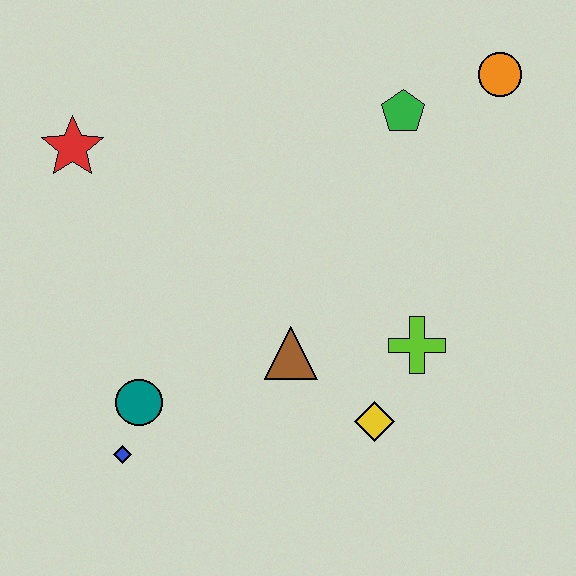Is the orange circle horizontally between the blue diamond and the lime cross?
No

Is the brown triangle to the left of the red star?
No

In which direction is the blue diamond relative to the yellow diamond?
The blue diamond is to the left of the yellow diamond.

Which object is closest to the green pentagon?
The orange circle is closest to the green pentagon.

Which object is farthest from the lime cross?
The red star is farthest from the lime cross.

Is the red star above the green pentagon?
No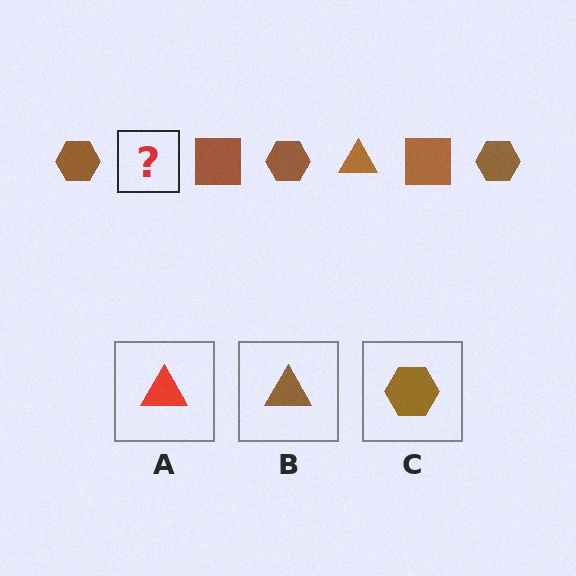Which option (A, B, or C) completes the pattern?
B.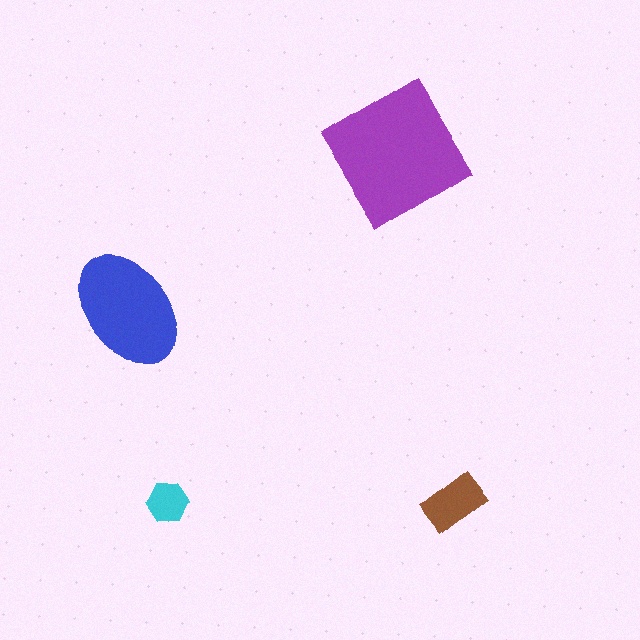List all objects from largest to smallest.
The purple diamond, the blue ellipse, the brown rectangle, the cyan hexagon.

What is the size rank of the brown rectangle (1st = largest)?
3rd.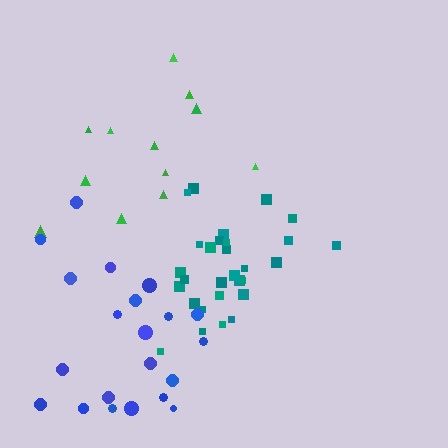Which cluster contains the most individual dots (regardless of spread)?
Teal (29).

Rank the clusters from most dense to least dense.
teal, green, blue.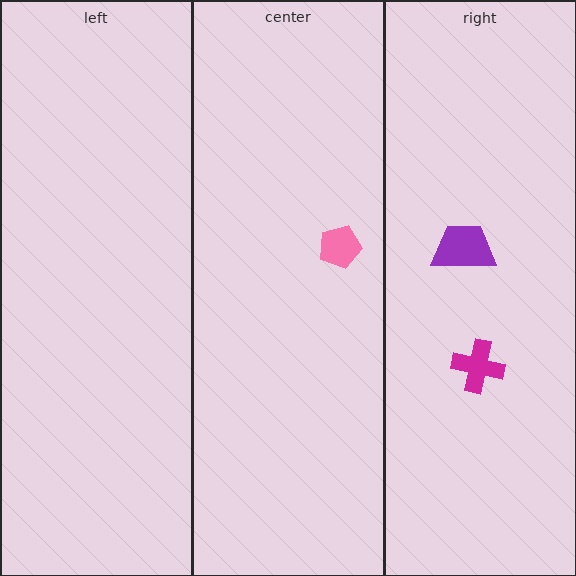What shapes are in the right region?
The magenta cross, the purple trapezoid.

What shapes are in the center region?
The pink pentagon.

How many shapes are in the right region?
2.